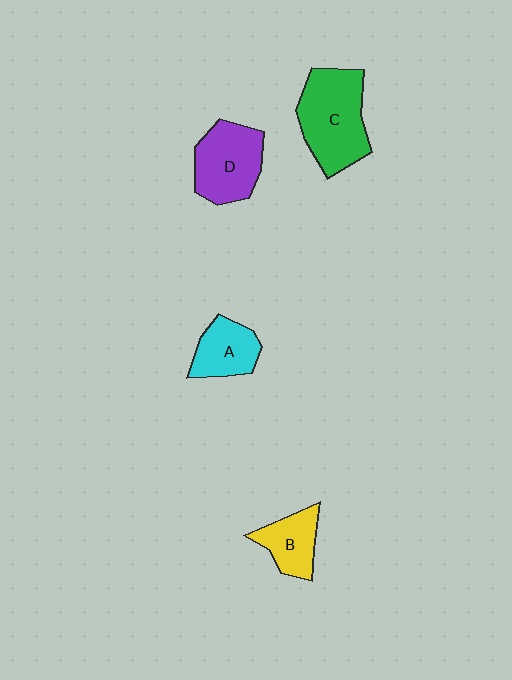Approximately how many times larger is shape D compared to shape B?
Approximately 1.5 times.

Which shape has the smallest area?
Shape B (yellow).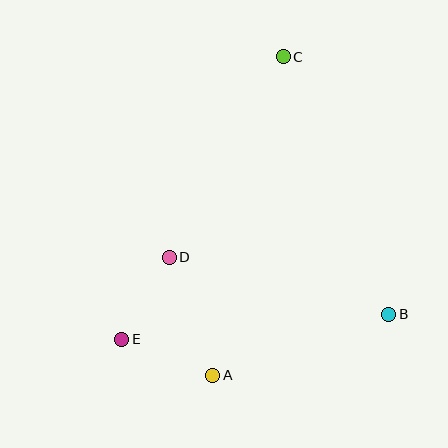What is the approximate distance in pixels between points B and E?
The distance between B and E is approximately 268 pixels.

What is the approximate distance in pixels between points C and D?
The distance between C and D is approximately 231 pixels.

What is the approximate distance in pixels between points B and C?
The distance between B and C is approximately 278 pixels.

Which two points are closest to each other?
Points D and E are closest to each other.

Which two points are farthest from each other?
Points A and C are farthest from each other.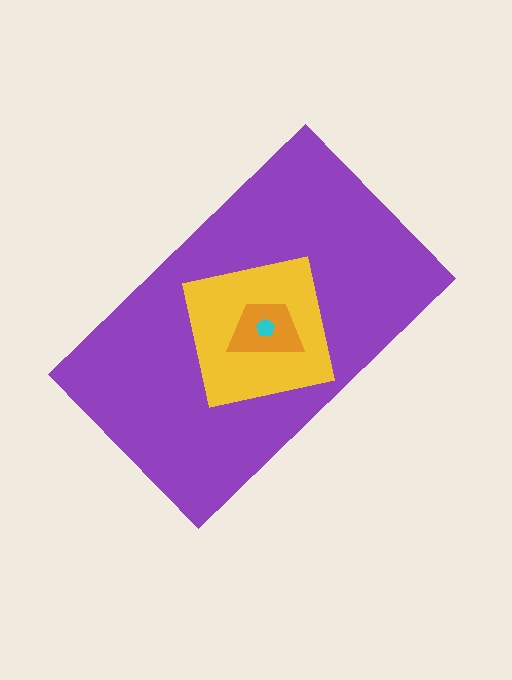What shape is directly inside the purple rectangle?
The yellow square.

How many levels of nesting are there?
4.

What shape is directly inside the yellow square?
The orange trapezoid.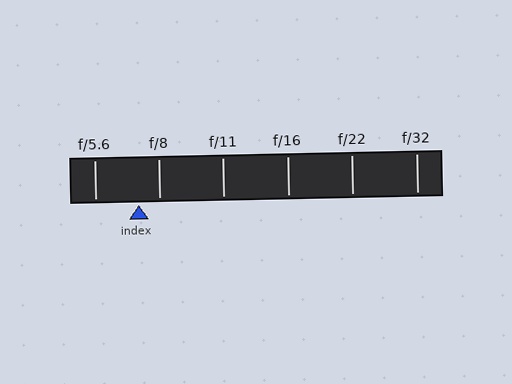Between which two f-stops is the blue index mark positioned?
The index mark is between f/5.6 and f/8.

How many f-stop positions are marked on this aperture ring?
There are 6 f-stop positions marked.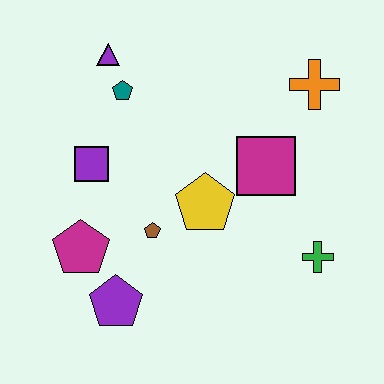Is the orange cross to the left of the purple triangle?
No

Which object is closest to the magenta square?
The yellow pentagon is closest to the magenta square.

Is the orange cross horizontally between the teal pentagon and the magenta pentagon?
No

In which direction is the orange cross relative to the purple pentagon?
The orange cross is above the purple pentagon.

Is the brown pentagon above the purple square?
No